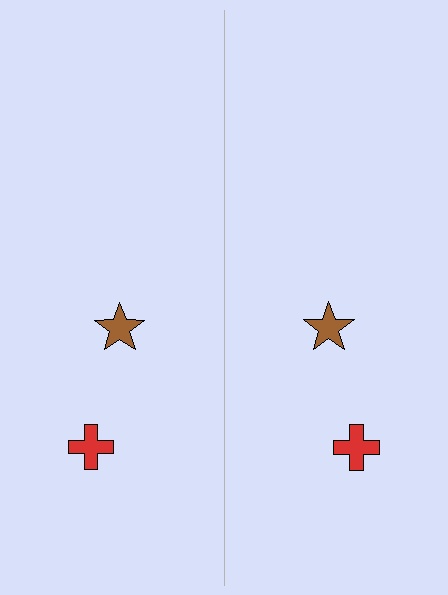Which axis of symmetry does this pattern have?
The pattern has a vertical axis of symmetry running through the center of the image.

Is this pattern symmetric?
Yes, this pattern has bilateral (reflection) symmetry.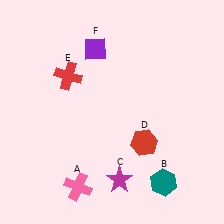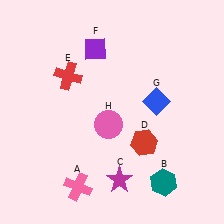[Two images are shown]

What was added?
A blue diamond (G), a pink circle (H) were added in Image 2.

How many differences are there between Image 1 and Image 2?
There are 2 differences between the two images.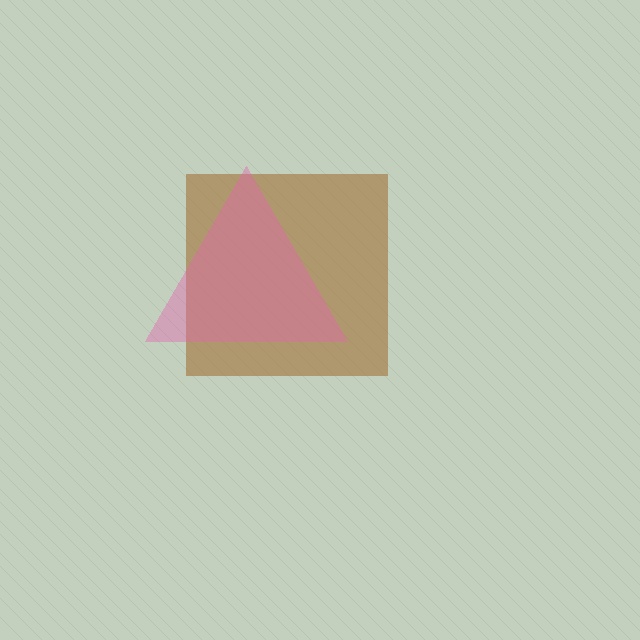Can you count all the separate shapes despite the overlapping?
Yes, there are 2 separate shapes.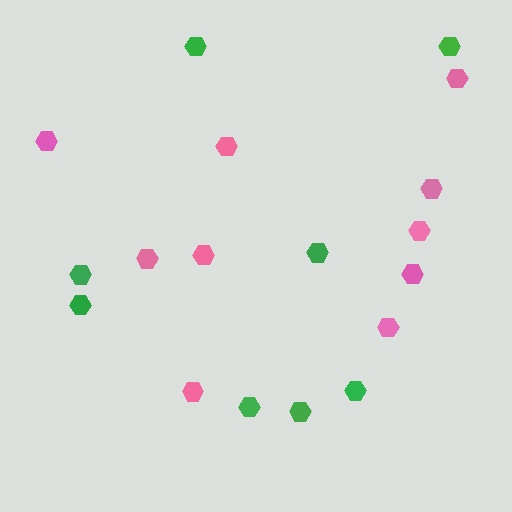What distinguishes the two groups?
There are 2 groups: one group of pink hexagons (10) and one group of green hexagons (8).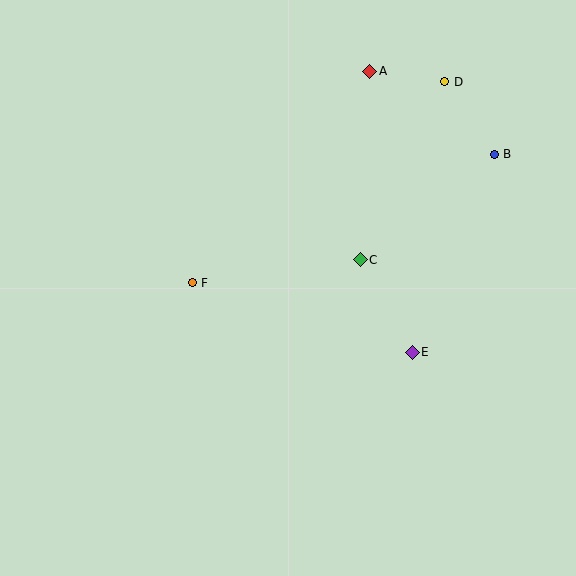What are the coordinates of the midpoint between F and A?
The midpoint between F and A is at (281, 177).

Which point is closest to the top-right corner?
Point D is closest to the top-right corner.